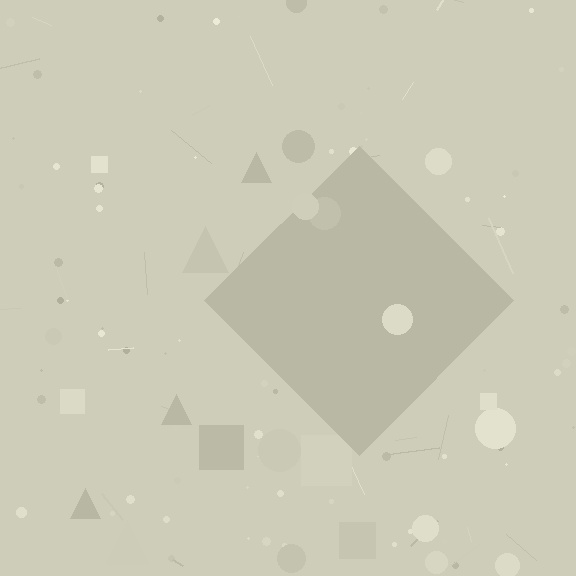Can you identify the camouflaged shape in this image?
The camouflaged shape is a diamond.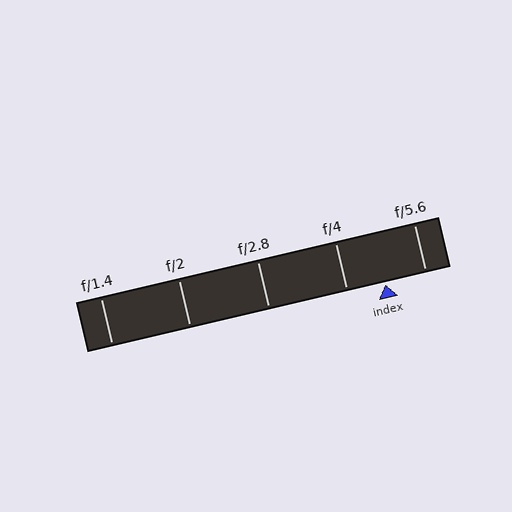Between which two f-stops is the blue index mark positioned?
The index mark is between f/4 and f/5.6.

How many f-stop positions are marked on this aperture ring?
There are 5 f-stop positions marked.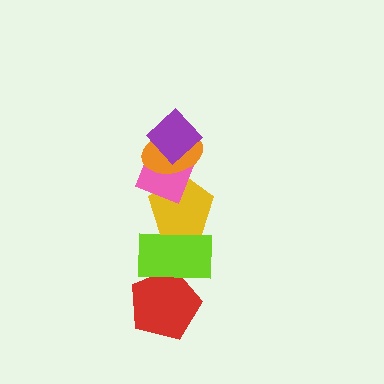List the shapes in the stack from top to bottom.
From top to bottom: the purple diamond, the orange ellipse, the pink diamond, the yellow pentagon, the lime rectangle, the red pentagon.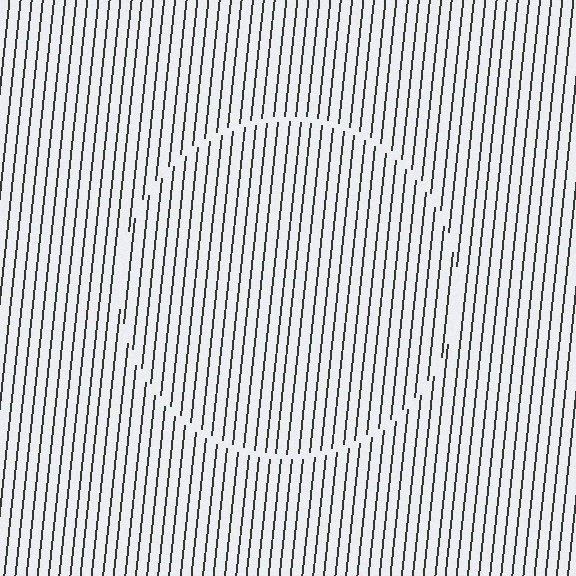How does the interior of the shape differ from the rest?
The interior of the shape contains the same grating, shifted by half a period — the contour is defined by the phase discontinuity where line-ends from the inner and outer gratings abut.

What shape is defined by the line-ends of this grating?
An illusory circle. The interior of the shape contains the same grating, shifted by half a period — the contour is defined by the phase discontinuity where line-ends from the inner and outer gratings abut.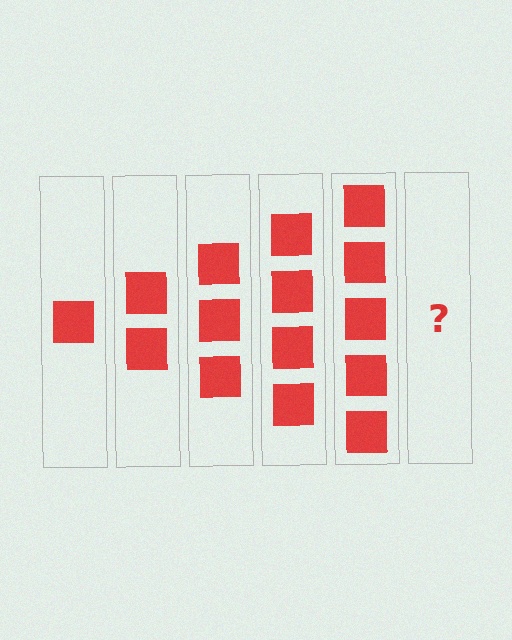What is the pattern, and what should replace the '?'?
The pattern is that each step adds one more square. The '?' should be 6 squares.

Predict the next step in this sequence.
The next step is 6 squares.